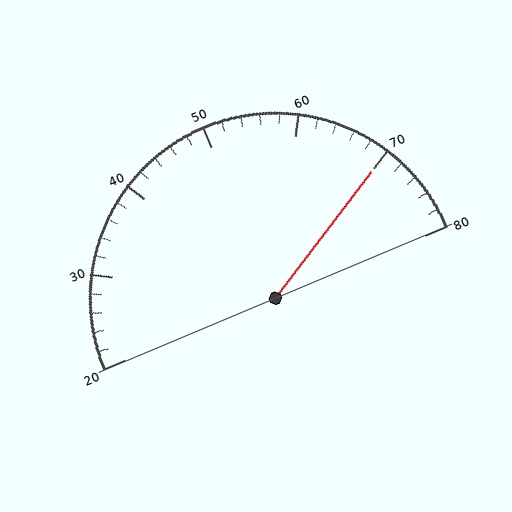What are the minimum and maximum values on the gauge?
The gauge ranges from 20 to 80.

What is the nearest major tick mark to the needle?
The nearest major tick mark is 70.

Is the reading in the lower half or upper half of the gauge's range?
The reading is in the upper half of the range (20 to 80).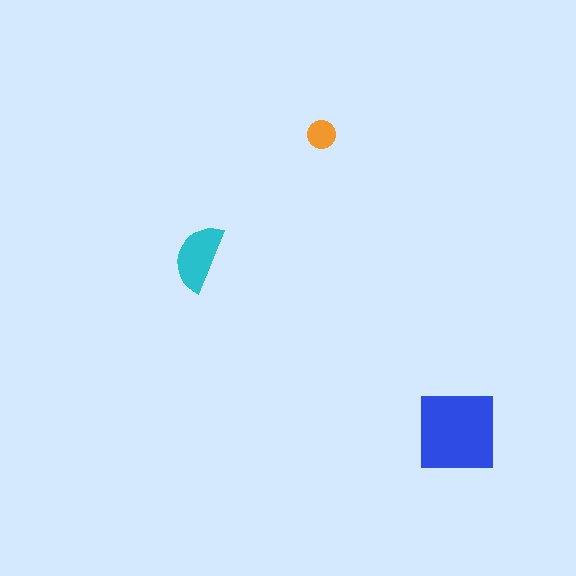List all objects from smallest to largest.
The orange circle, the cyan semicircle, the blue square.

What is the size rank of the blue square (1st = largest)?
1st.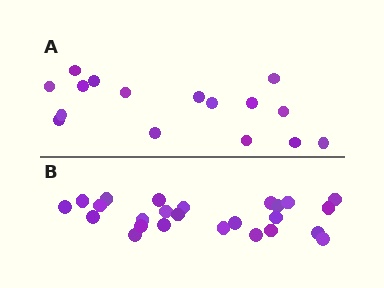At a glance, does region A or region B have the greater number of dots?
Region B (the bottom region) has more dots.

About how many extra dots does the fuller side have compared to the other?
Region B has roughly 8 or so more dots than region A.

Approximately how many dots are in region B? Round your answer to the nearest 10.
About 20 dots. (The exact count is 25, which rounds to 20.)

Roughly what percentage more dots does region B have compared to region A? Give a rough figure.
About 55% more.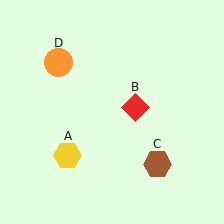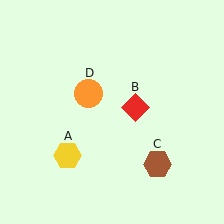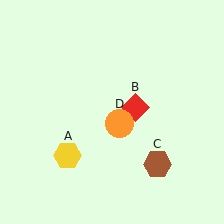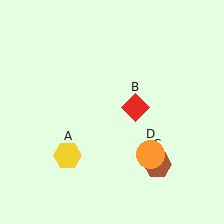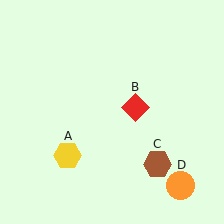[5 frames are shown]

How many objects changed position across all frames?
1 object changed position: orange circle (object D).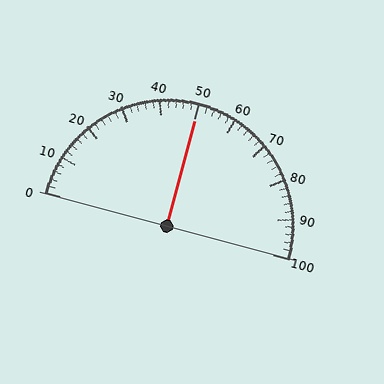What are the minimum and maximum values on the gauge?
The gauge ranges from 0 to 100.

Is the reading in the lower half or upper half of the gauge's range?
The reading is in the upper half of the range (0 to 100).